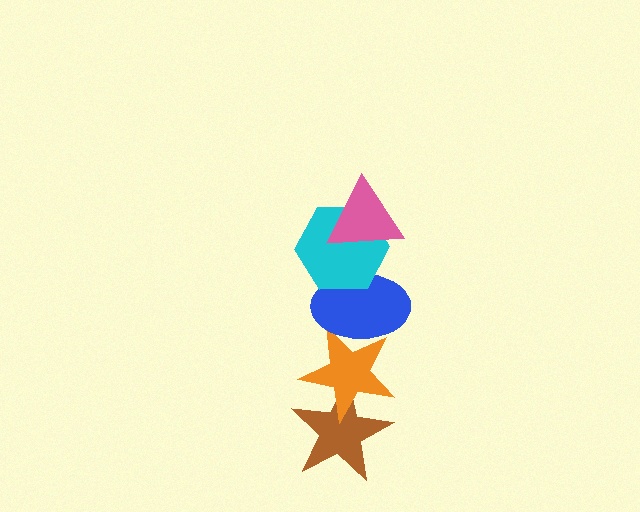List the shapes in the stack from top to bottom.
From top to bottom: the pink triangle, the cyan hexagon, the blue ellipse, the orange star, the brown star.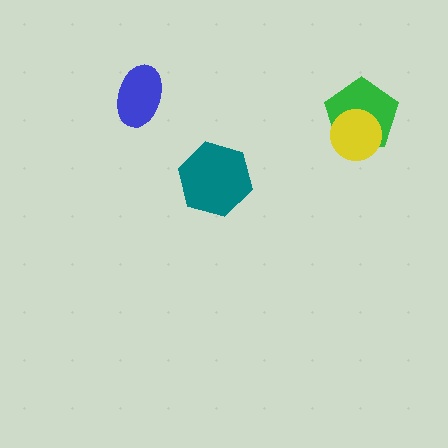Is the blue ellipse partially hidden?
No, no other shape covers it.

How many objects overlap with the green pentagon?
1 object overlaps with the green pentagon.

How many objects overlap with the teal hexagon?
0 objects overlap with the teal hexagon.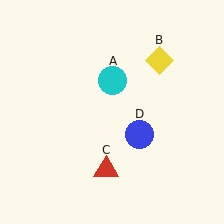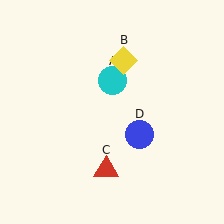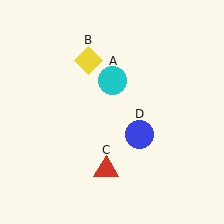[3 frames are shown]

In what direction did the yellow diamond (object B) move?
The yellow diamond (object B) moved left.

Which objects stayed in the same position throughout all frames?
Cyan circle (object A) and red triangle (object C) and blue circle (object D) remained stationary.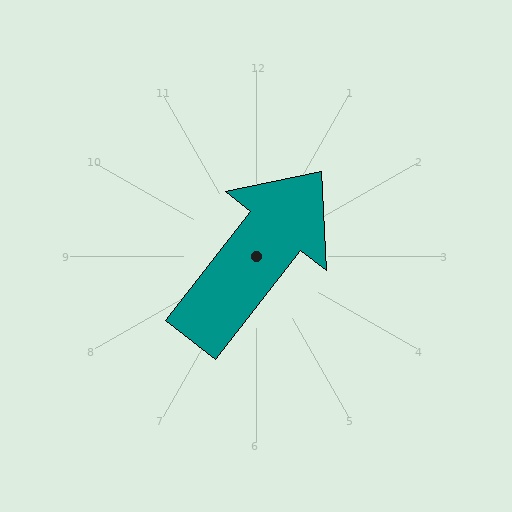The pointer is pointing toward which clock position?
Roughly 1 o'clock.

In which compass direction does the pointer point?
Northeast.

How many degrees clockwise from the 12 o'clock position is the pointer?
Approximately 38 degrees.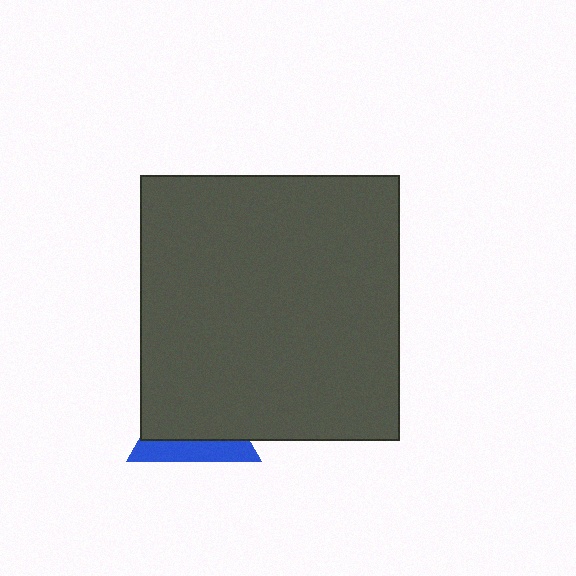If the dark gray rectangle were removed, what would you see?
You would see the complete blue triangle.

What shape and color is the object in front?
The object in front is a dark gray rectangle.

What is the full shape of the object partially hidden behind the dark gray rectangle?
The partially hidden object is a blue triangle.